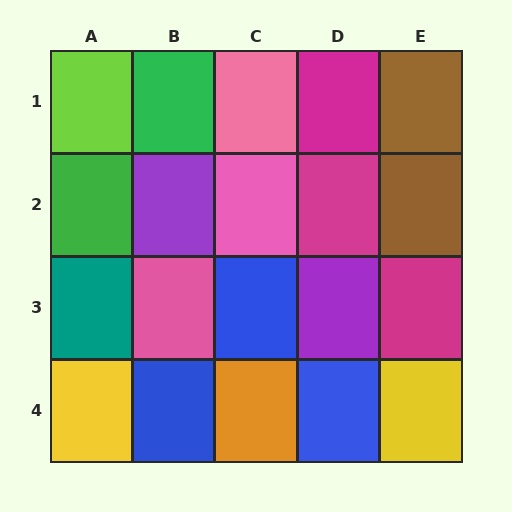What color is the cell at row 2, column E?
Brown.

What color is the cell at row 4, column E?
Yellow.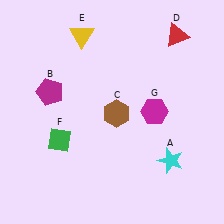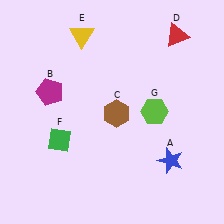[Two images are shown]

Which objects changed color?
A changed from cyan to blue. G changed from magenta to lime.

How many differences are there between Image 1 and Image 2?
There are 2 differences between the two images.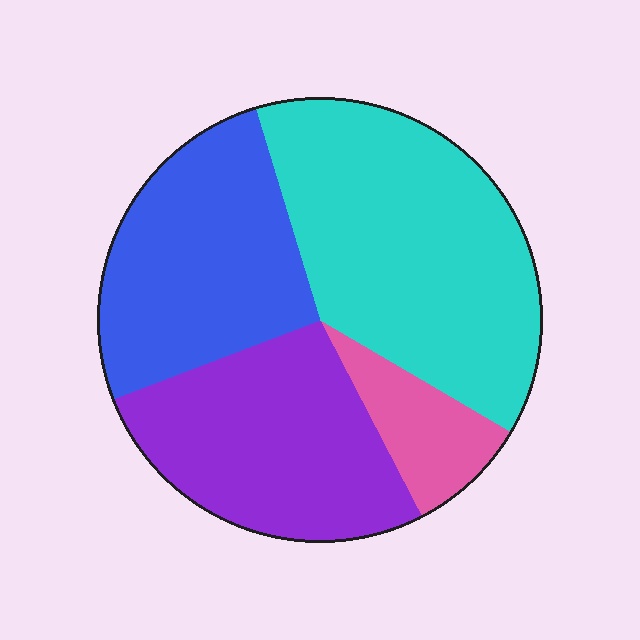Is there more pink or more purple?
Purple.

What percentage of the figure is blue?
Blue takes up about one quarter (1/4) of the figure.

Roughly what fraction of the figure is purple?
Purple covers around 25% of the figure.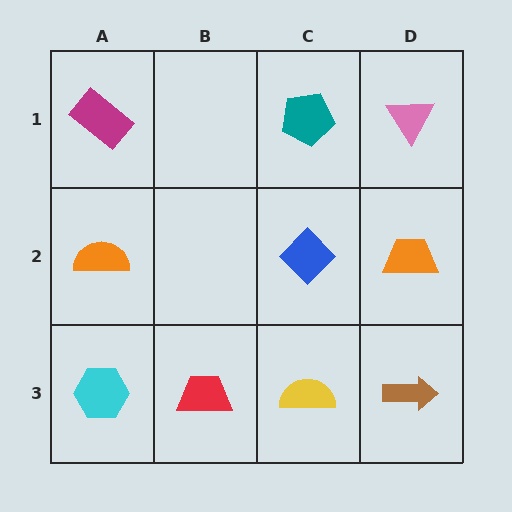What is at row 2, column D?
An orange trapezoid.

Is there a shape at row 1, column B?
No, that cell is empty.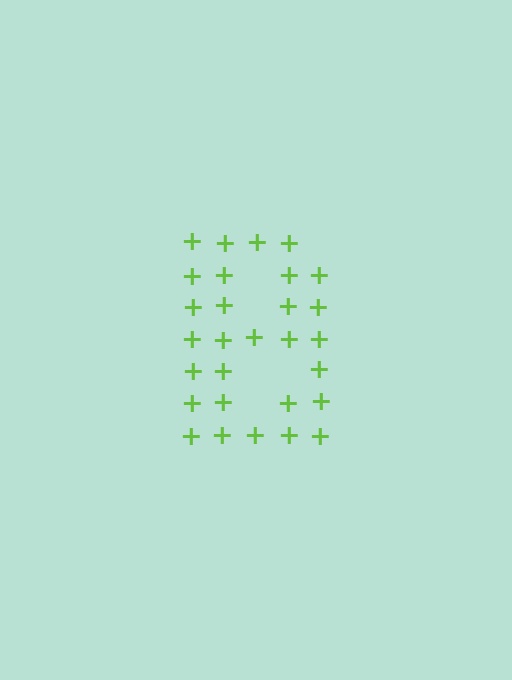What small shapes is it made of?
It is made of small plus signs.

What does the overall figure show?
The overall figure shows the letter B.